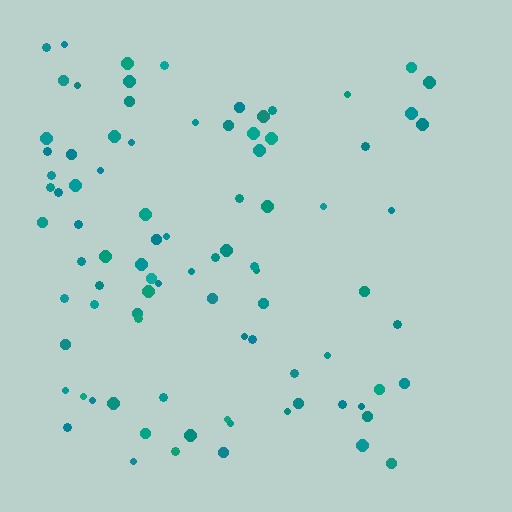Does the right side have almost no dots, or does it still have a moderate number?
Still a moderate number, just noticeably fewer than the left.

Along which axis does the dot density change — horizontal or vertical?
Horizontal.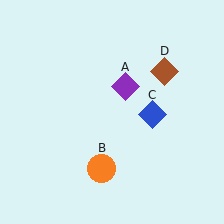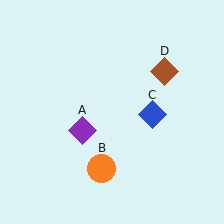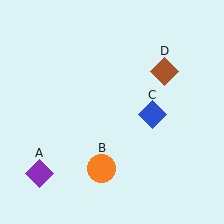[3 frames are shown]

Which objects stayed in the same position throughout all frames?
Orange circle (object B) and blue diamond (object C) and brown diamond (object D) remained stationary.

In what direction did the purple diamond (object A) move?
The purple diamond (object A) moved down and to the left.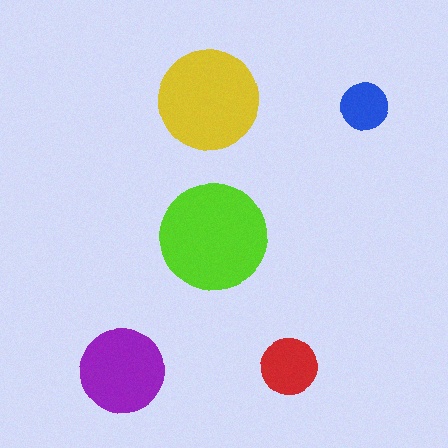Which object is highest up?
The yellow circle is topmost.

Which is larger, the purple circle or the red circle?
The purple one.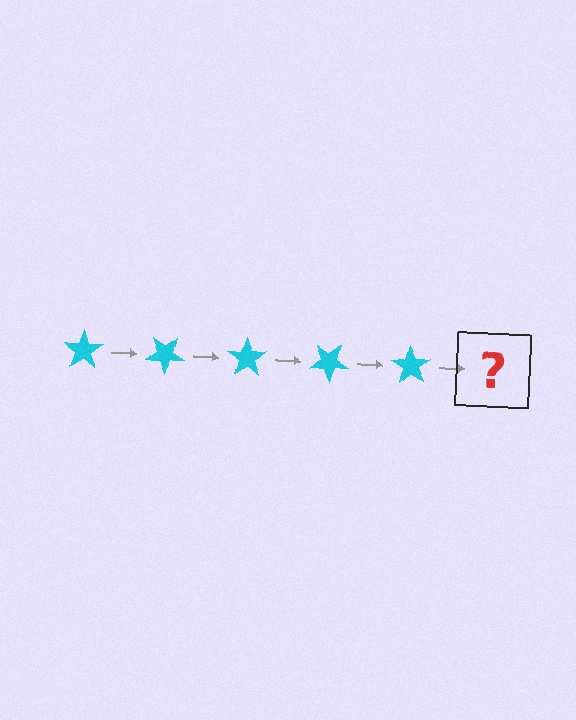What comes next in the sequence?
The next element should be a cyan star rotated 175 degrees.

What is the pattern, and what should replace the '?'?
The pattern is that the star rotates 35 degrees each step. The '?' should be a cyan star rotated 175 degrees.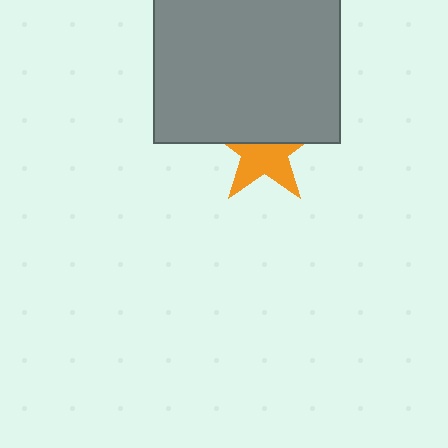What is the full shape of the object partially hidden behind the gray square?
The partially hidden object is an orange star.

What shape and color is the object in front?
The object in front is a gray square.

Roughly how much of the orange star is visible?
About half of it is visible (roughly 55%).